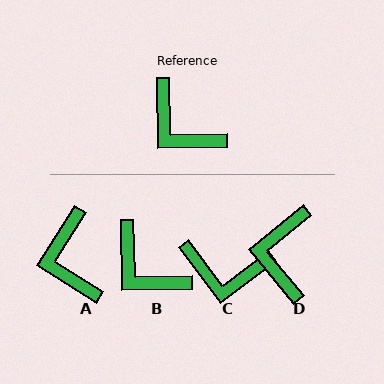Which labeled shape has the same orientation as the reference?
B.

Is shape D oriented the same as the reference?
No, it is off by about 52 degrees.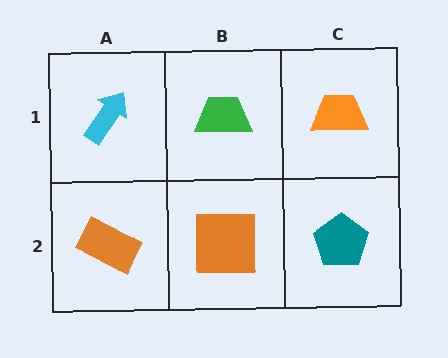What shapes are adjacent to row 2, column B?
A green trapezoid (row 1, column B), an orange rectangle (row 2, column A), a teal pentagon (row 2, column C).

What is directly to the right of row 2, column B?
A teal pentagon.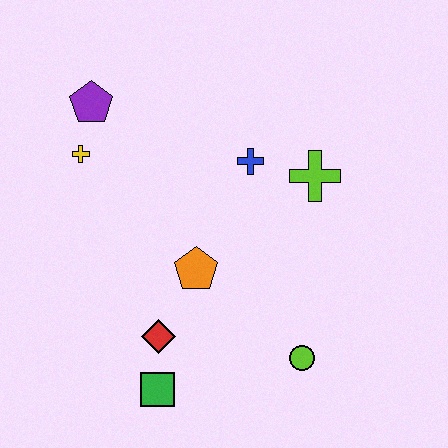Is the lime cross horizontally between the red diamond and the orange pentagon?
No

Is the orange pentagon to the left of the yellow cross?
No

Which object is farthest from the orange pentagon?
The purple pentagon is farthest from the orange pentagon.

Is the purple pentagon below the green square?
No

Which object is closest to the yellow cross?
The purple pentagon is closest to the yellow cross.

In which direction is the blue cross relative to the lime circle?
The blue cross is above the lime circle.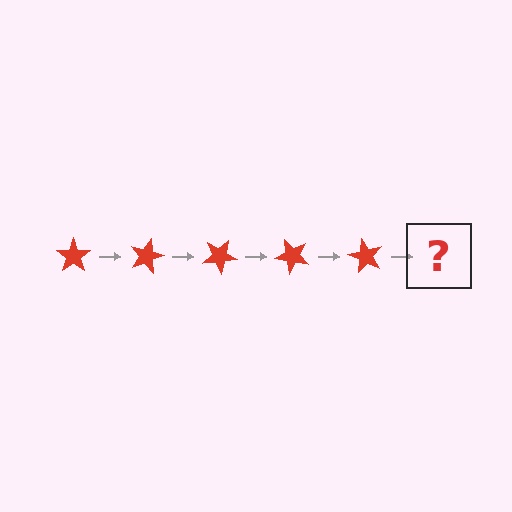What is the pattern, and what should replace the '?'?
The pattern is that the star rotates 15 degrees each step. The '?' should be a red star rotated 75 degrees.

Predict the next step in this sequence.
The next step is a red star rotated 75 degrees.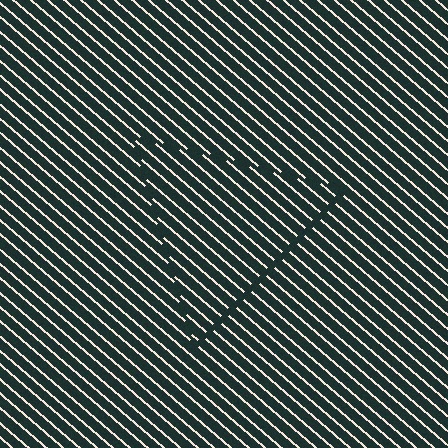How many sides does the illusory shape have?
3 sides — the line-ends trace a triangle.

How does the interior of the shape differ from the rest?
The interior of the shape contains the same grating, shifted by half a period — the contour is defined by the phase discontinuity where line-ends from the inner and outer gratings abut.